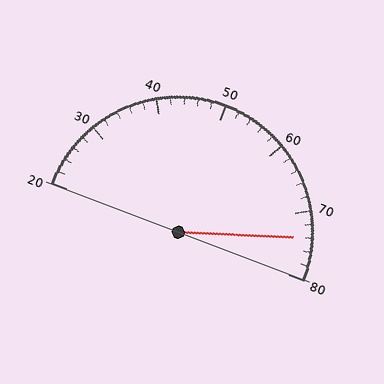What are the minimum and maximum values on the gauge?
The gauge ranges from 20 to 80.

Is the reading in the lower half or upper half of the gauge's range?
The reading is in the upper half of the range (20 to 80).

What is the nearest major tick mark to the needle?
The nearest major tick mark is 70.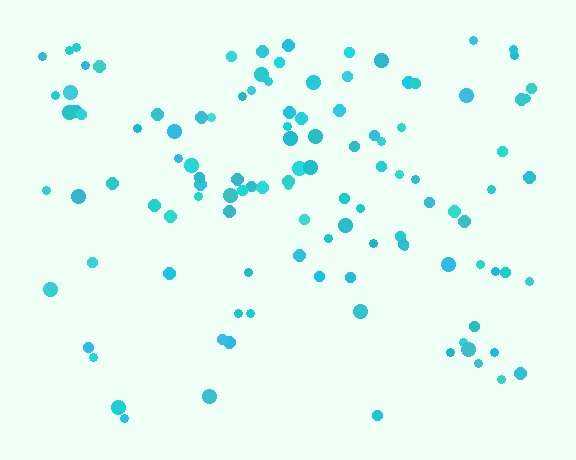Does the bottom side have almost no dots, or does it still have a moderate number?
Still a moderate number, just noticeably fewer than the top.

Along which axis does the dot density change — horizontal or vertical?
Vertical.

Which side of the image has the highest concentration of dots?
The top.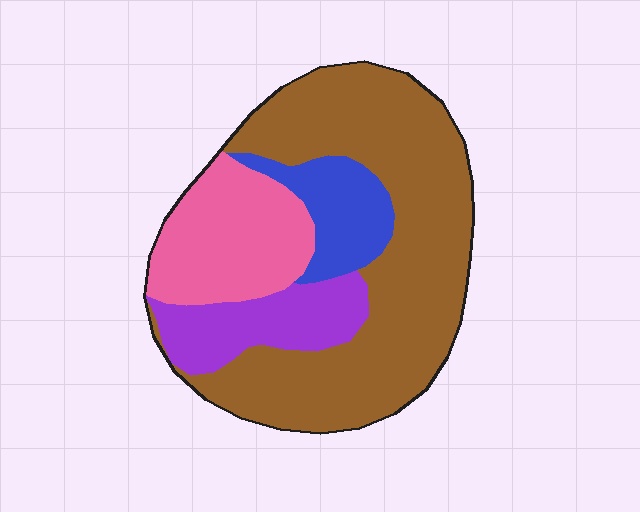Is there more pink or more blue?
Pink.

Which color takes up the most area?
Brown, at roughly 55%.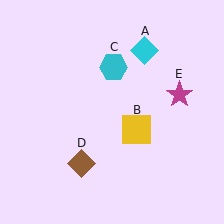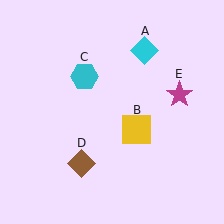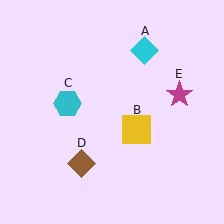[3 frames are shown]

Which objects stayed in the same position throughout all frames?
Cyan diamond (object A) and yellow square (object B) and brown diamond (object D) and magenta star (object E) remained stationary.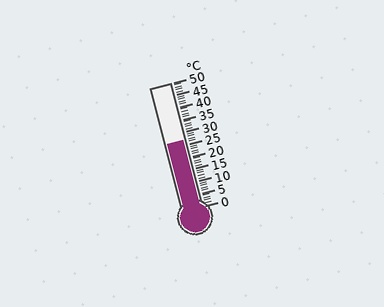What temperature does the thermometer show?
The thermometer shows approximately 27°C.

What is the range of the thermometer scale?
The thermometer scale ranges from 0°C to 50°C.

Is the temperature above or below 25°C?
The temperature is above 25°C.